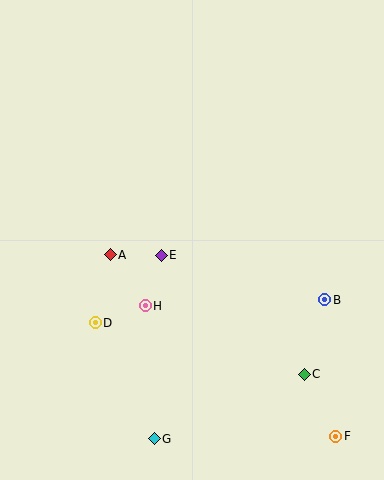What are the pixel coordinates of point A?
Point A is at (110, 255).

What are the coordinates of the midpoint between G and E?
The midpoint between G and E is at (158, 347).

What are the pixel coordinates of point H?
Point H is at (145, 306).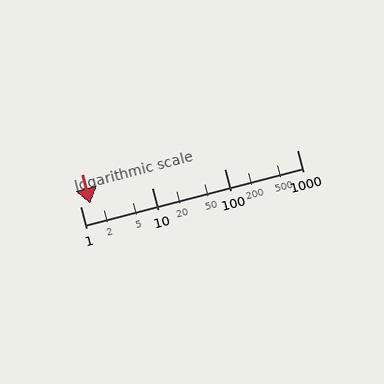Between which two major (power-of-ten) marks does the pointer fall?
The pointer is between 1 and 10.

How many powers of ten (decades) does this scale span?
The scale spans 3 decades, from 1 to 1000.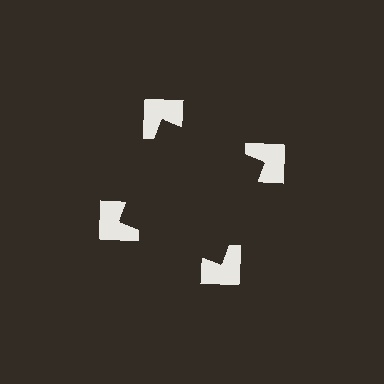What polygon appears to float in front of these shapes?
An illusory square — its edges are inferred from the aligned wedge cuts in the notched squares, not physically drawn.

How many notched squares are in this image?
There are 4 — one at each vertex of the illusory square.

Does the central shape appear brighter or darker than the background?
It typically appears slightly darker than the background, even though no actual brightness change is drawn.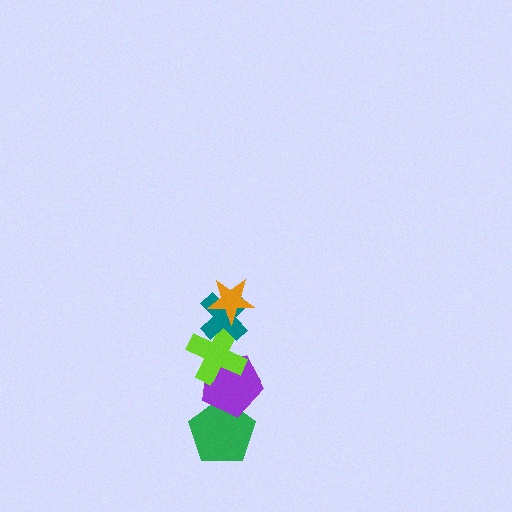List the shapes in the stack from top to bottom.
From top to bottom: the orange star, the teal cross, the lime cross, the purple pentagon, the green pentagon.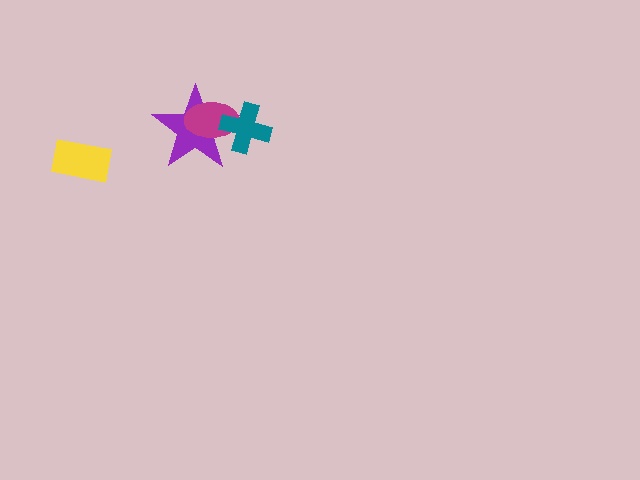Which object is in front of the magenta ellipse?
The teal cross is in front of the magenta ellipse.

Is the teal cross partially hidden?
No, no other shape covers it.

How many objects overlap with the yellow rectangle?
0 objects overlap with the yellow rectangle.